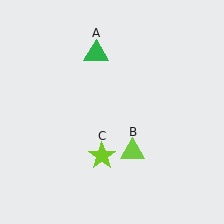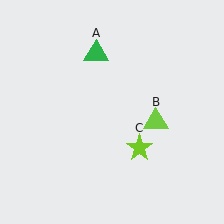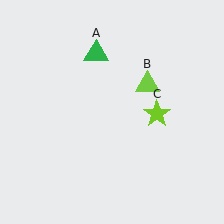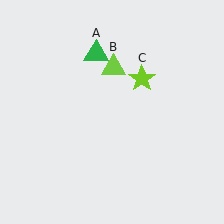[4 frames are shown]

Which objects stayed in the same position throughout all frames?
Green triangle (object A) remained stationary.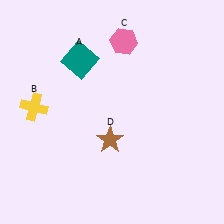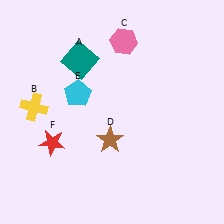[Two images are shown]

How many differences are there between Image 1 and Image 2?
There are 2 differences between the two images.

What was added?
A cyan pentagon (E), a red star (F) were added in Image 2.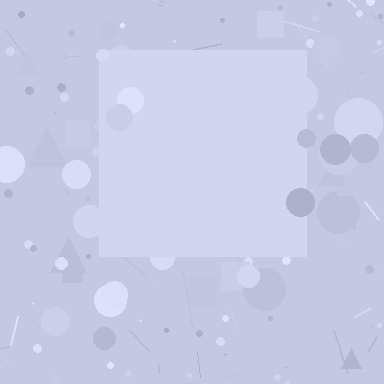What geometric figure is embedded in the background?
A square is embedded in the background.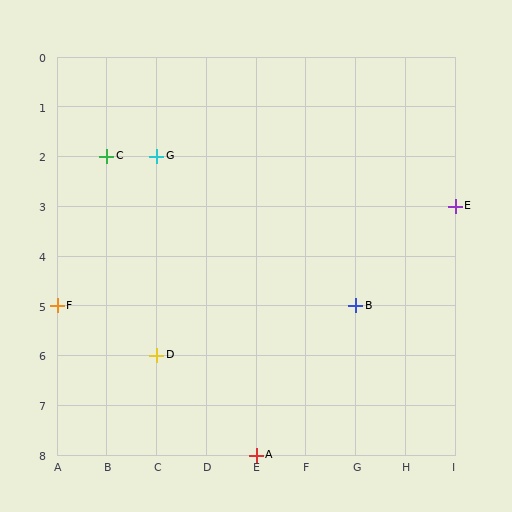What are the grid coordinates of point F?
Point F is at grid coordinates (A, 5).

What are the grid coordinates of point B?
Point B is at grid coordinates (G, 5).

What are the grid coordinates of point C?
Point C is at grid coordinates (B, 2).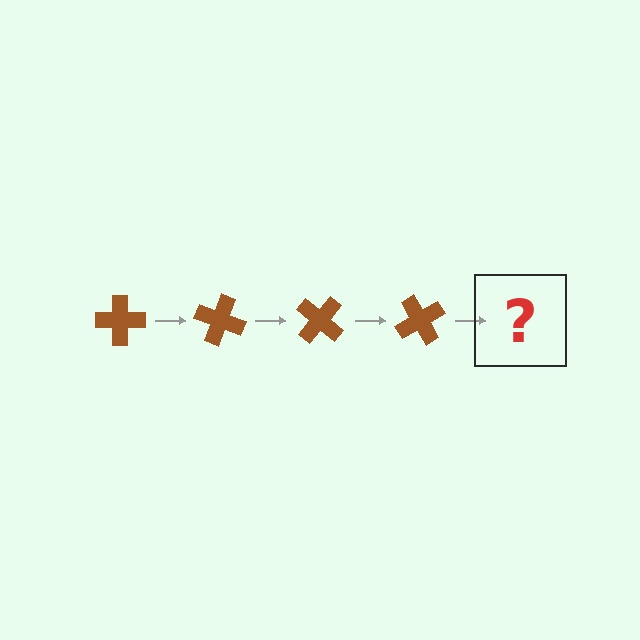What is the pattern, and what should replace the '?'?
The pattern is that the cross rotates 20 degrees each step. The '?' should be a brown cross rotated 80 degrees.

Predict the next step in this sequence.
The next step is a brown cross rotated 80 degrees.